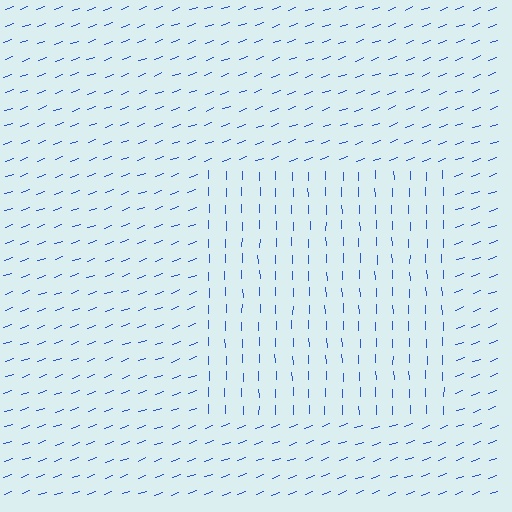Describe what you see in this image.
The image is filled with small blue line segments. A rectangle region in the image has lines oriented differently from the surrounding lines, creating a visible texture boundary.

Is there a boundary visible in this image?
Yes, there is a texture boundary formed by a change in line orientation.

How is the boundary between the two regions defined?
The boundary is defined purely by a change in line orientation (approximately 71 degrees difference). All lines are the same color and thickness.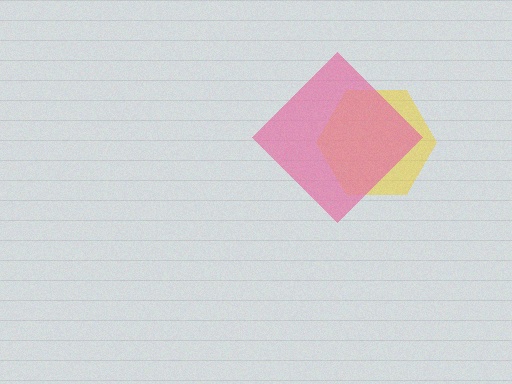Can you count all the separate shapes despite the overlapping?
Yes, there are 2 separate shapes.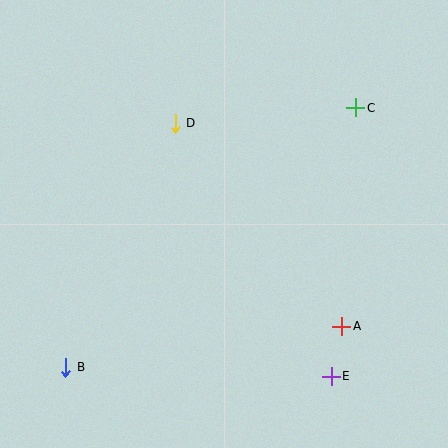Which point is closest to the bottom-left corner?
Point B is closest to the bottom-left corner.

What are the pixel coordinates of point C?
Point C is at (356, 108).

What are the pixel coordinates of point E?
Point E is at (331, 376).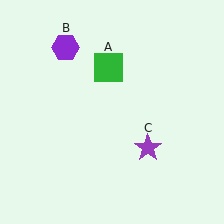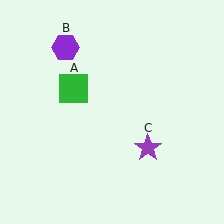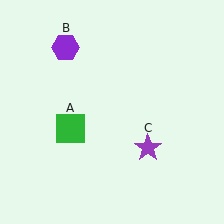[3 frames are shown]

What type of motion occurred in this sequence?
The green square (object A) rotated counterclockwise around the center of the scene.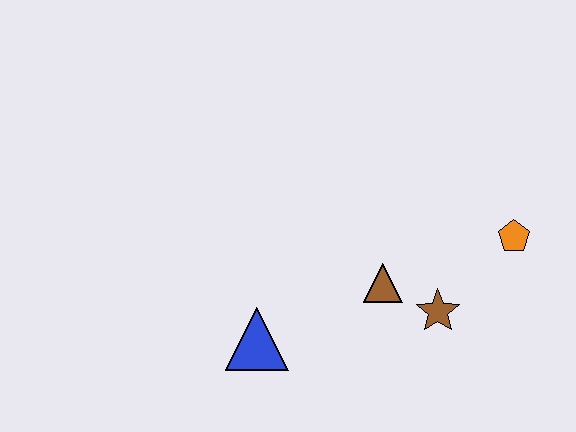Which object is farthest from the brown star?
The blue triangle is farthest from the brown star.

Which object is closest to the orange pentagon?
The brown star is closest to the orange pentagon.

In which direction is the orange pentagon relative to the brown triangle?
The orange pentagon is to the right of the brown triangle.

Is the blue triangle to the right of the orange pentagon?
No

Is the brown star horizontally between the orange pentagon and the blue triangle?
Yes